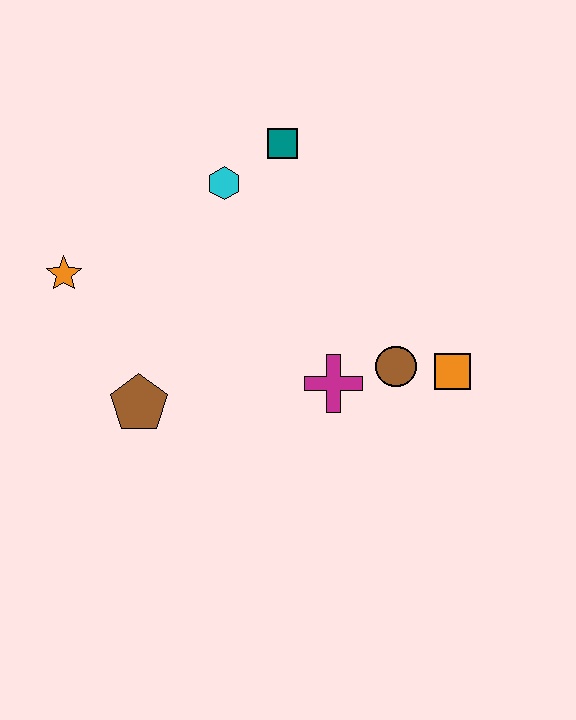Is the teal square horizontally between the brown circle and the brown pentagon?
Yes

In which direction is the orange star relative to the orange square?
The orange star is to the left of the orange square.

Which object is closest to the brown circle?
The orange square is closest to the brown circle.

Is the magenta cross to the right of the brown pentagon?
Yes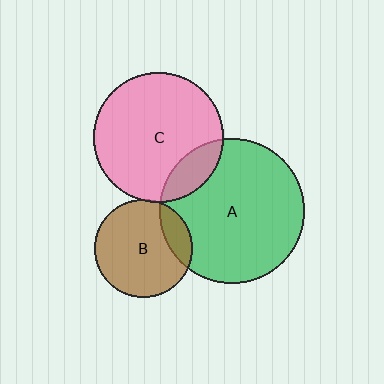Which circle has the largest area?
Circle A (green).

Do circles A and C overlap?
Yes.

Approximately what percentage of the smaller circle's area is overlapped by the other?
Approximately 15%.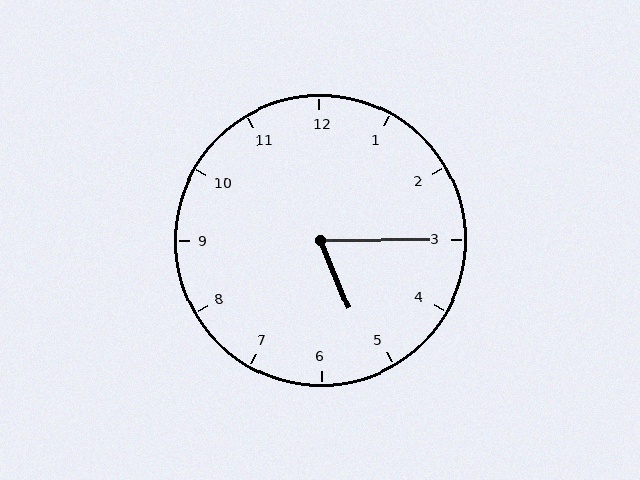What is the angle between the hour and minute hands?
Approximately 68 degrees.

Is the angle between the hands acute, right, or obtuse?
It is acute.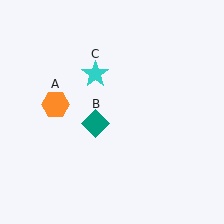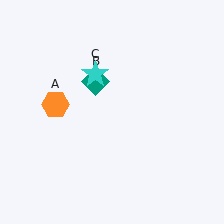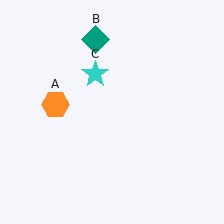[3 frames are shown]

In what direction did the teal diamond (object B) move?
The teal diamond (object B) moved up.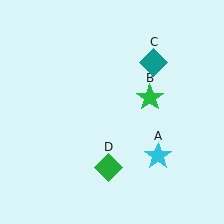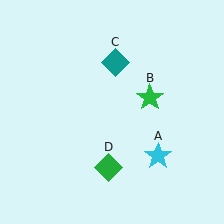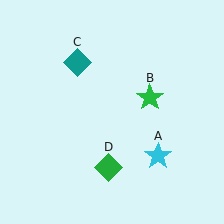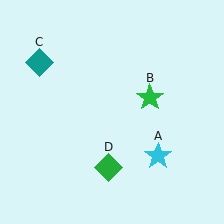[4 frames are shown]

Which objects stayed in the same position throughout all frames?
Cyan star (object A) and green star (object B) and green diamond (object D) remained stationary.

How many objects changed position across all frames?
1 object changed position: teal diamond (object C).